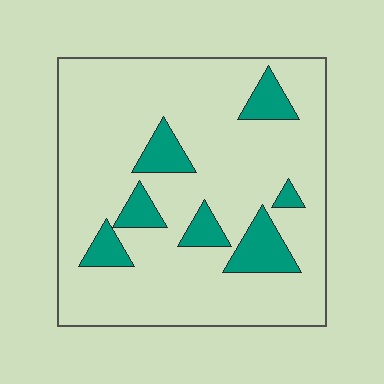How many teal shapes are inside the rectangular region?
7.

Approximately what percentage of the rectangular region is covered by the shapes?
Approximately 15%.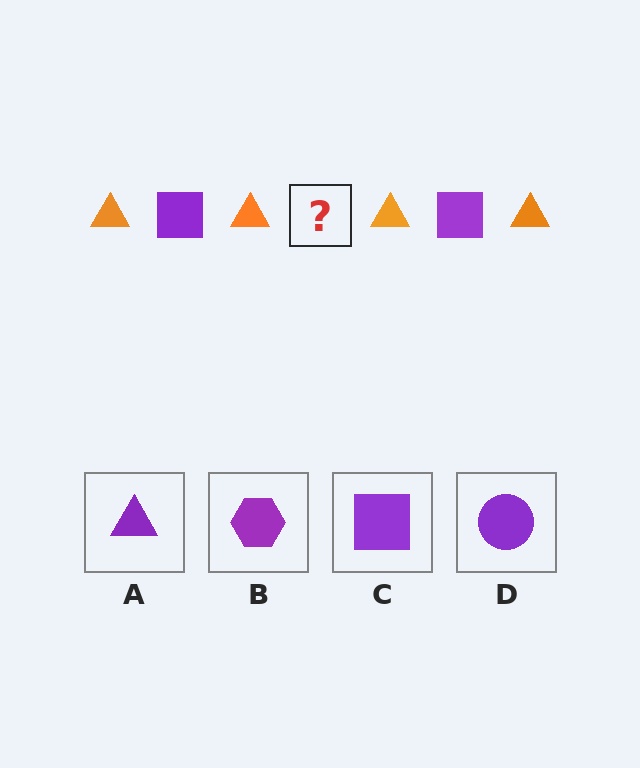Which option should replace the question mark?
Option C.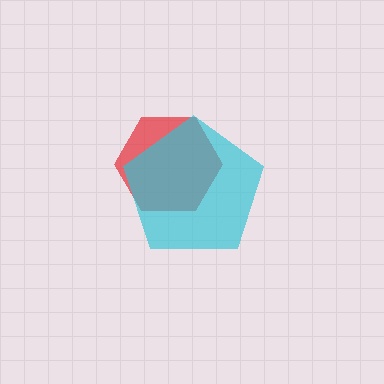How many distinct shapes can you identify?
There are 2 distinct shapes: a red hexagon, a cyan pentagon.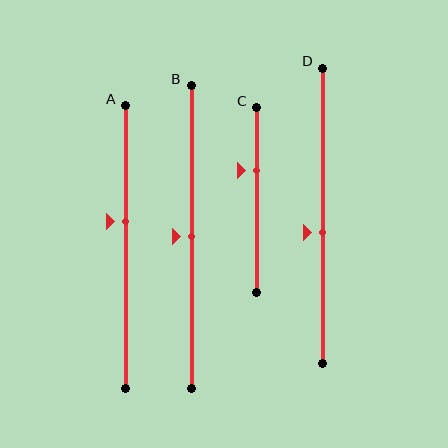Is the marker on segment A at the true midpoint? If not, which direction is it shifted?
No, the marker on segment A is shifted upward by about 9% of the segment length.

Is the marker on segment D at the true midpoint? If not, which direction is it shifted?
No, the marker on segment D is shifted downward by about 6% of the segment length.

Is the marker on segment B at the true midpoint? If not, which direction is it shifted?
Yes, the marker on segment B is at the true midpoint.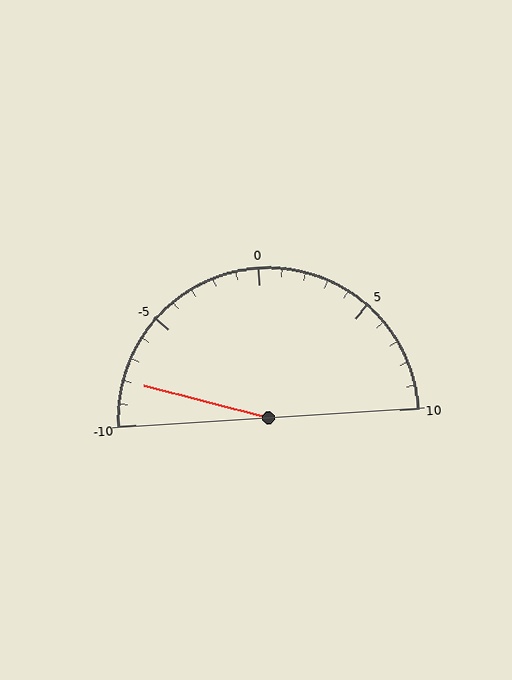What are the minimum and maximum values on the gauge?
The gauge ranges from -10 to 10.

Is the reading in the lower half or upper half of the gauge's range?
The reading is in the lower half of the range (-10 to 10).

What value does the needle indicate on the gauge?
The needle indicates approximately -8.